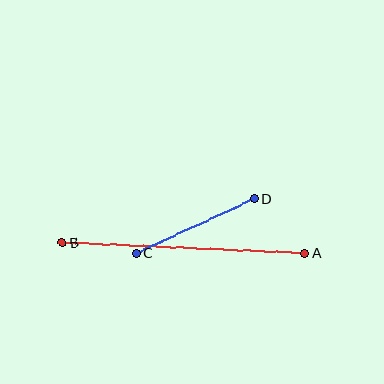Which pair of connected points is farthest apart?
Points A and B are farthest apart.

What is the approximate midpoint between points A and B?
The midpoint is at approximately (184, 248) pixels.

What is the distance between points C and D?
The distance is approximately 131 pixels.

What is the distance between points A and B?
The distance is approximately 243 pixels.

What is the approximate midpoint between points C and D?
The midpoint is at approximately (195, 226) pixels.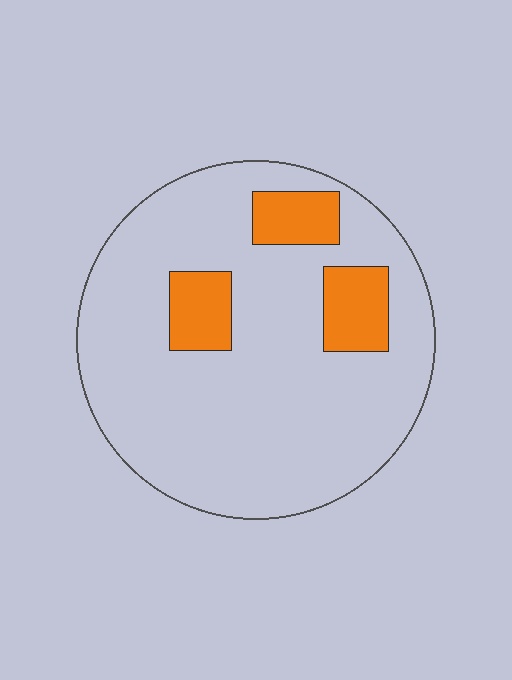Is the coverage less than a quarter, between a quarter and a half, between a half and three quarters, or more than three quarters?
Less than a quarter.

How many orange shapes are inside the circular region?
3.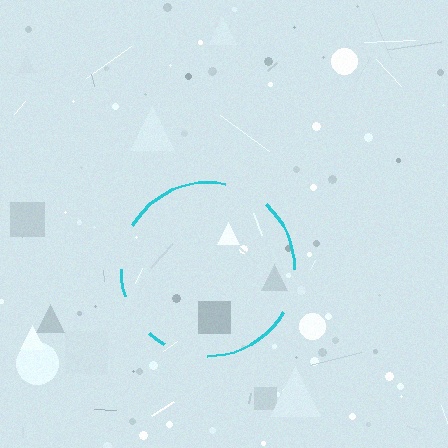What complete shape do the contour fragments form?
The contour fragments form a circle.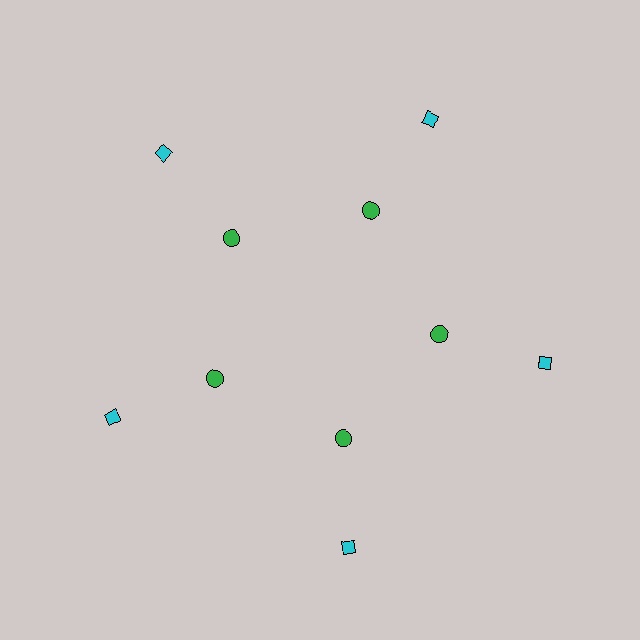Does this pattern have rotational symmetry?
Yes, this pattern has 5-fold rotational symmetry. It looks the same after rotating 72 degrees around the center.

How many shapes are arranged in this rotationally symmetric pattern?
There are 10 shapes, arranged in 5 groups of 2.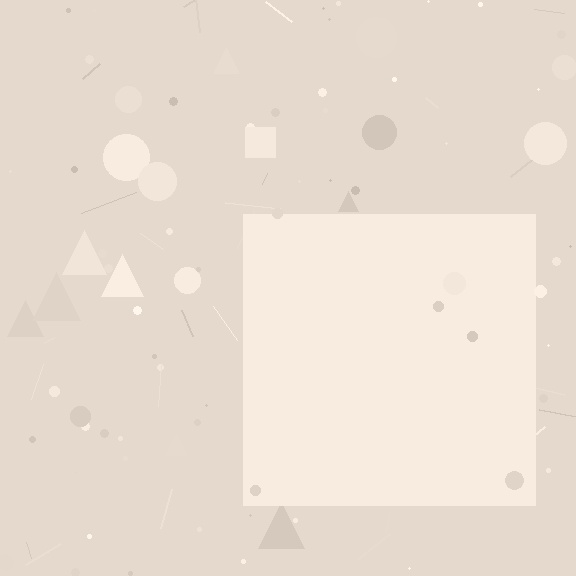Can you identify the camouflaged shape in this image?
The camouflaged shape is a square.